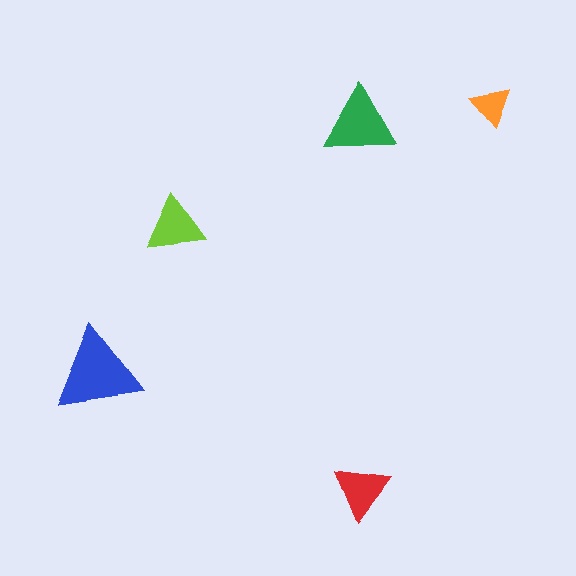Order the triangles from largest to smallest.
the blue one, the green one, the lime one, the red one, the orange one.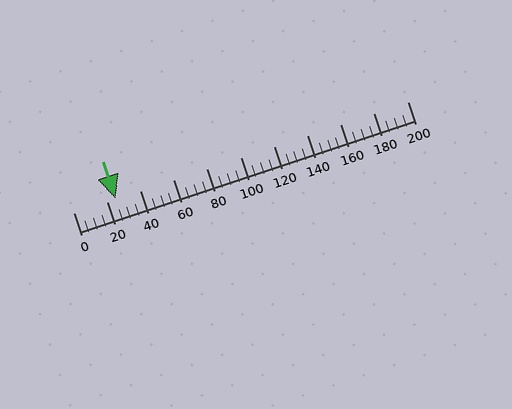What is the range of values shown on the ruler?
The ruler shows values from 0 to 200.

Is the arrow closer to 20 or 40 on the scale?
The arrow is closer to 20.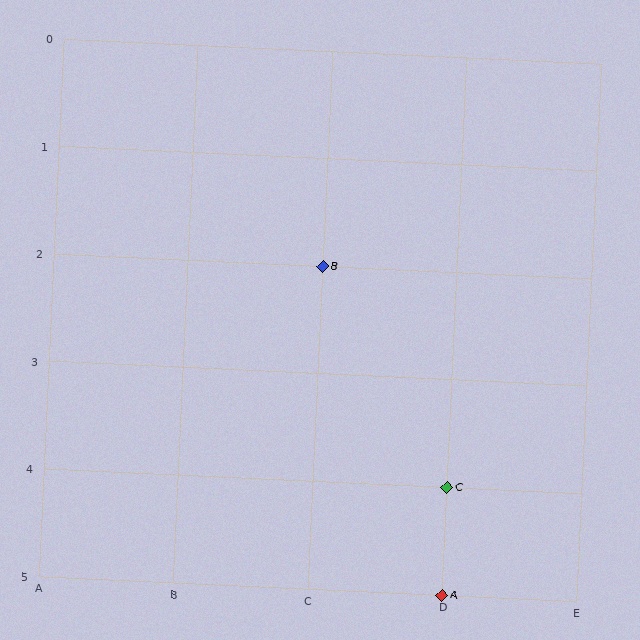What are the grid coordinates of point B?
Point B is at grid coordinates (C, 2).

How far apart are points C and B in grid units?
Points C and B are 1 column and 2 rows apart (about 2.2 grid units diagonally).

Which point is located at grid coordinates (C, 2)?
Point B is at (C, 2).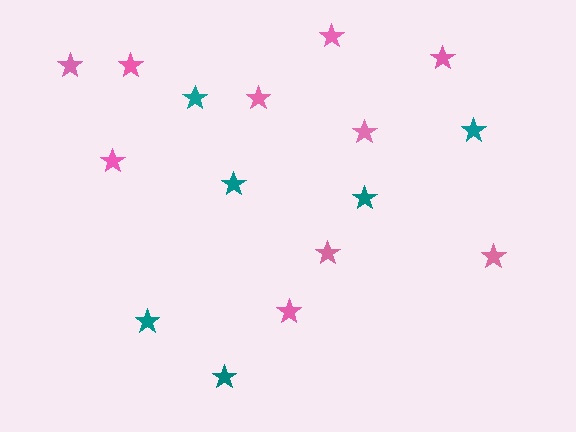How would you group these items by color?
There are 2 groups: one group of pink stars (10) and one group of teal stars (6).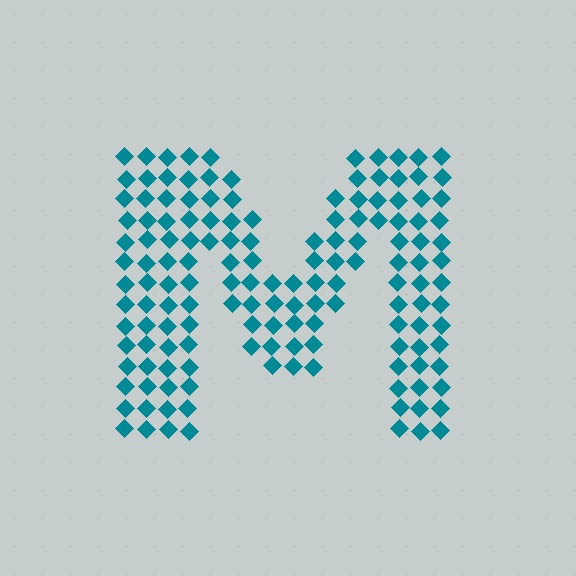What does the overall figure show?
The overall figure shows the letter M.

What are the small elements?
The small elements are diamonds.